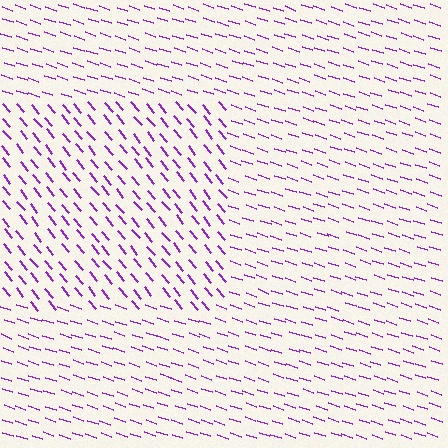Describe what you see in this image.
The image is filled with small purple line segments. A rectangle region in the image has lines oriented differently from the surrounding lines, creating a visible texture boundary.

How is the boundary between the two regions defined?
The boundary is defined purely by a change in line orientation (approximately 32 degrees difference). All lines are the same color and thickness.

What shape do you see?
I see a rectangle.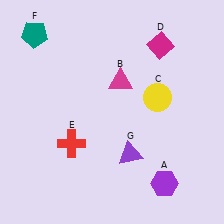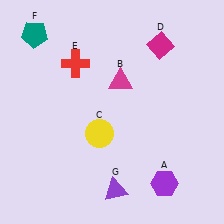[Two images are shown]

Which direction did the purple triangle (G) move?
The purple triangle (G) moved down.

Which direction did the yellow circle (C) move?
The yellow circle (C) moved left.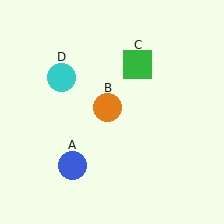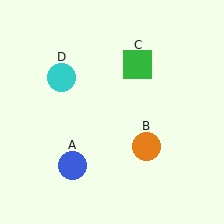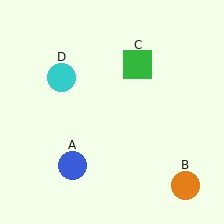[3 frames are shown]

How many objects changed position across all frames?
1 object changed position: orange circle (object B).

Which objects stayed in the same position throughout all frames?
Blue circle (object A) and green square (object C) and cyan circle (object D) remained stationary.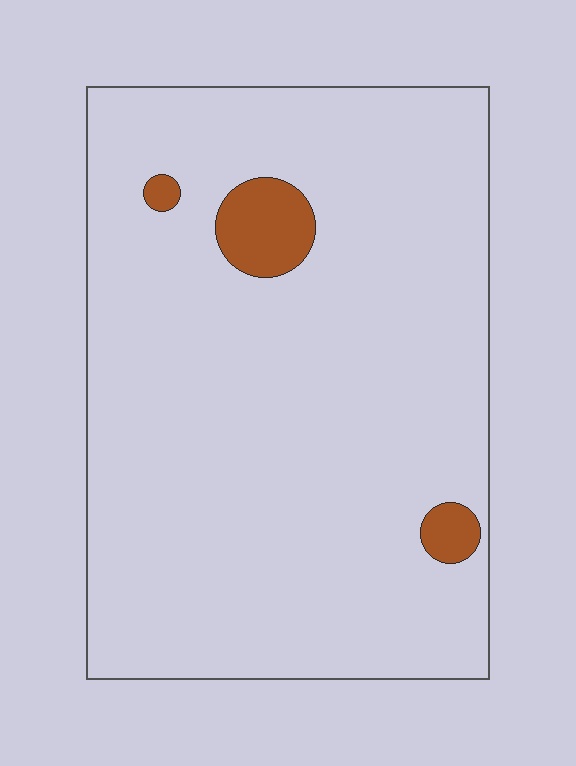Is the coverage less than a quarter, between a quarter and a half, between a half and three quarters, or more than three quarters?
Less than a quarter.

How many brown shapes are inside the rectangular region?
3.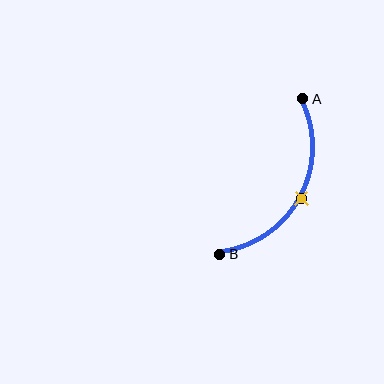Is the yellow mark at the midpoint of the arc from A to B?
Yes. The yellow mark lies on the arc at equal arc-length from both A and B — it is the arc midpoint.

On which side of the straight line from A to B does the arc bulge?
The arc bulges to the right of the straight line connecting A and B.